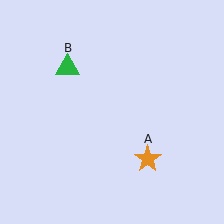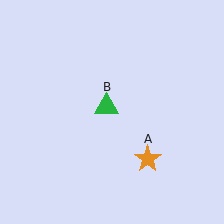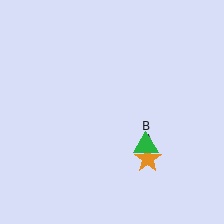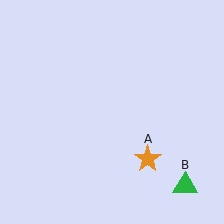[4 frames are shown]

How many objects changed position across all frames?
1 object changed position: green triangle (object B).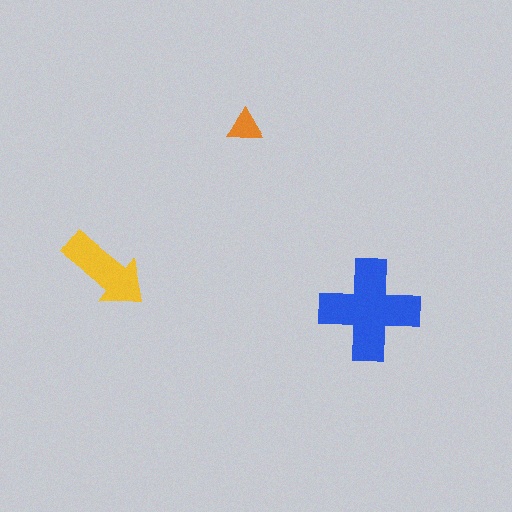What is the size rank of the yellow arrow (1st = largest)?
2nd.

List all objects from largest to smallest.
The blue cross, the yellow arrow, the orange triangle.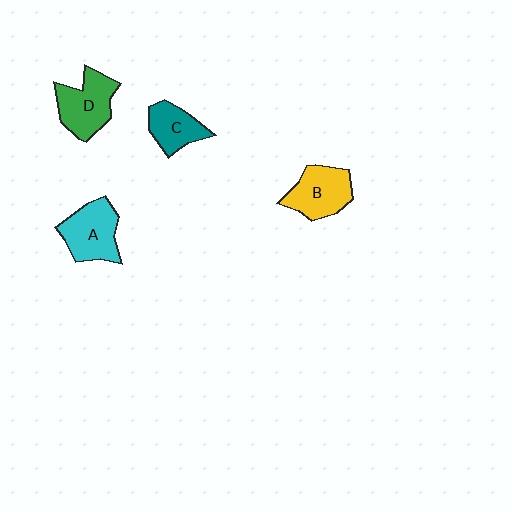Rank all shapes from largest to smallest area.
From largest to smallest: D (green), A (cyan), B (yellow), C (teal).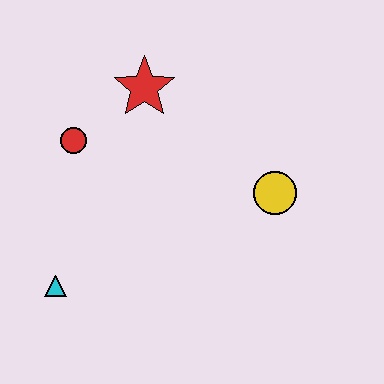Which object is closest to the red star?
The red circle is closest to the red star.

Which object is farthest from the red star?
The cyan triangle is farthest from the red star.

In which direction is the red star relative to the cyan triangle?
The red star is above the cyan triangle.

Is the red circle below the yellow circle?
No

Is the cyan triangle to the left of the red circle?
Yes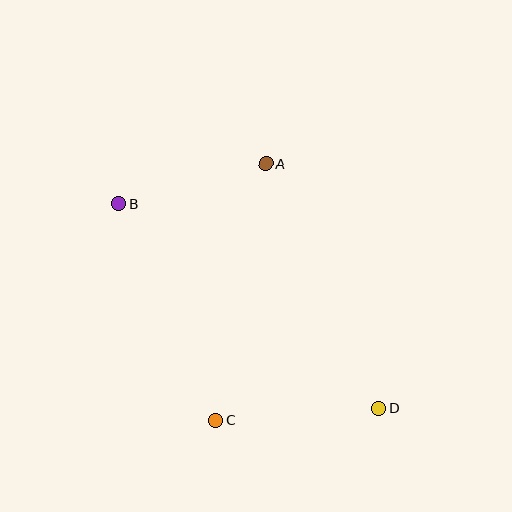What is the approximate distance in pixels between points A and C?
The distance between A and C is approximately 261 pixels.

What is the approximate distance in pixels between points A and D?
The distance between A and D is approximately 269 pixels.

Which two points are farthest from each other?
Points B and D are farthest from each other.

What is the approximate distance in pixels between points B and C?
The distance between B and C is approximately 236 pixels.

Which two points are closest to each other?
Points A and B are closest to each other.